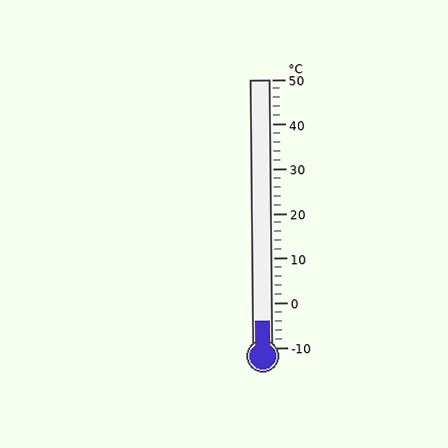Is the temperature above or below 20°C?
The temperature is below 20°C.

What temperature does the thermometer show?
The thermometer shows approximately -4°C.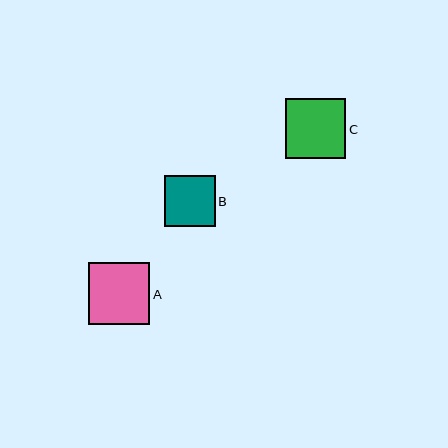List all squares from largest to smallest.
From largest to smallest: A, C, B.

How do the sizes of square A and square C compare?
Square A and square C are approximately the same size.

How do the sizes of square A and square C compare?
Square A and square C are approximately the same size.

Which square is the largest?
Square A is the largest with a size of approximately 61 pixels.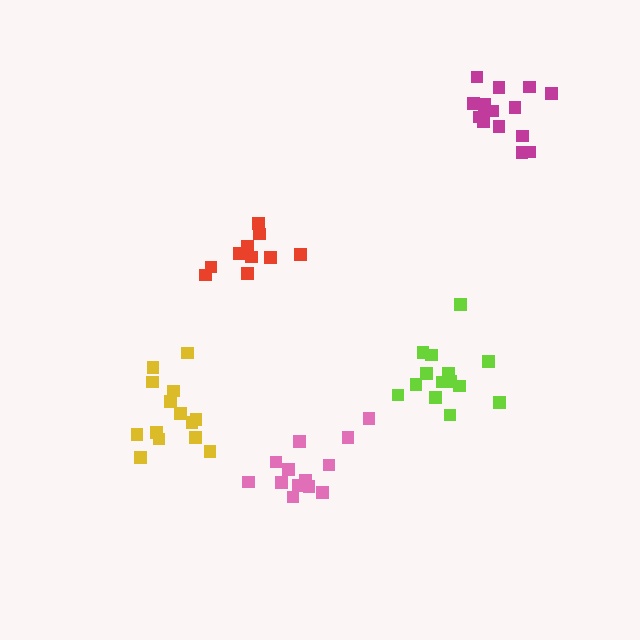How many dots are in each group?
Group 1: 14 dots, Group 2: 14 dots, Group 3: 10 dots, Group 4: 14 dots, Group 5: 14 dots (66 total).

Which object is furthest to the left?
The yellow cluster is leftmost.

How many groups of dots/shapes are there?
There are 5 groups.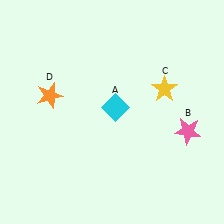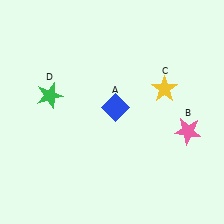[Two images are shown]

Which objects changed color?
A changed from cyan to blue. D changed from orange to green.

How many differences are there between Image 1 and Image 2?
There are 2 differences between the two images.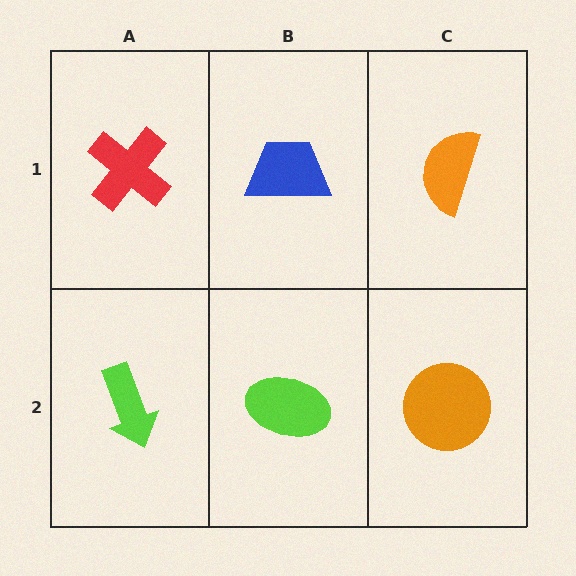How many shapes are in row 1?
3 shapes.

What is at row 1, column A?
A red cross.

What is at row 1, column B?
A blue trapezoid.